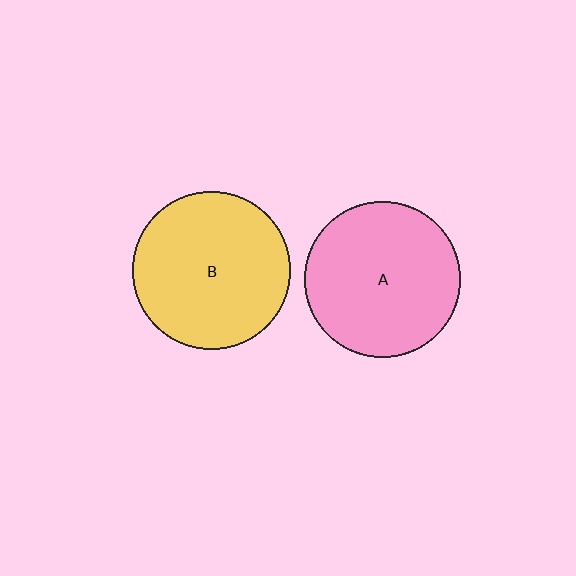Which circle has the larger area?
Circle B (yellow).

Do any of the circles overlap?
No, none of the circles overlap.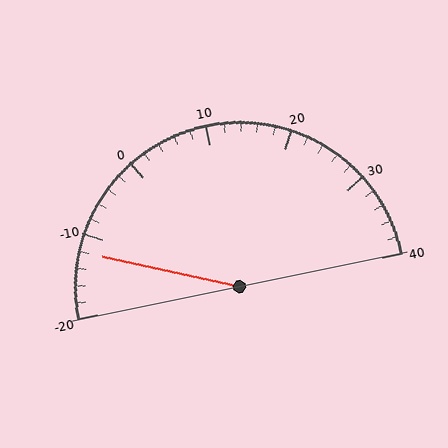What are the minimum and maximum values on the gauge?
The gauge ranges from -20 to 40.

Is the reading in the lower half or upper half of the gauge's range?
The reading is in the lower half of the range (-20 to 40).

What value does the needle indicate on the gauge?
The needle indicates approximately -12.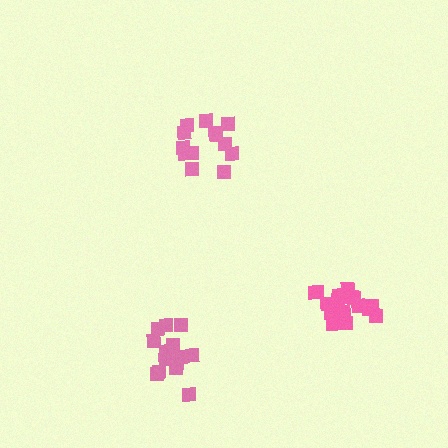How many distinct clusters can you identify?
There are 3 distinct clusters.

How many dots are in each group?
Group 1: 13 dots, Group 2: 14 dots, Group 3: 16 dots (43 total).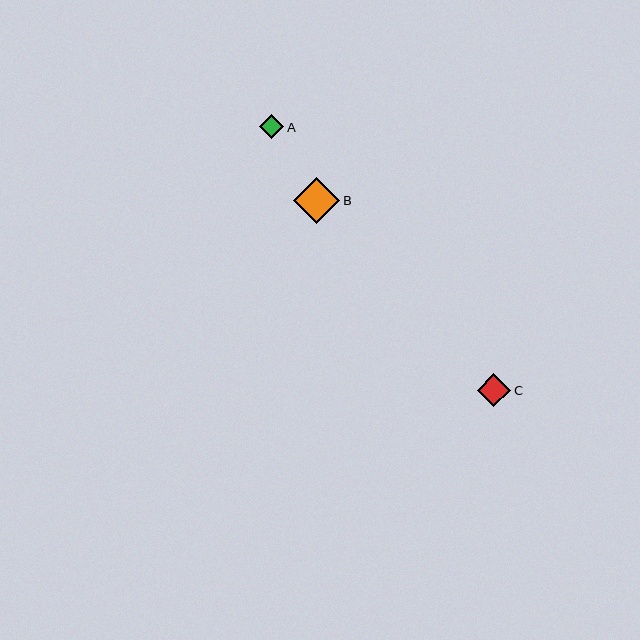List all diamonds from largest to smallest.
From largest to smallest: B, C, A.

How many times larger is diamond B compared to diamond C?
Diamond B is approximately 1.4 times the size of diamond C.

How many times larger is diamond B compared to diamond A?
Diamond B is approximately 1.9 times the size of diamond A.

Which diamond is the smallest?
Diamond A is the smallest with a size of approximately 24 pixels.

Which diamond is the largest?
Diamond B is the largest with a size of approximately 47 pixels.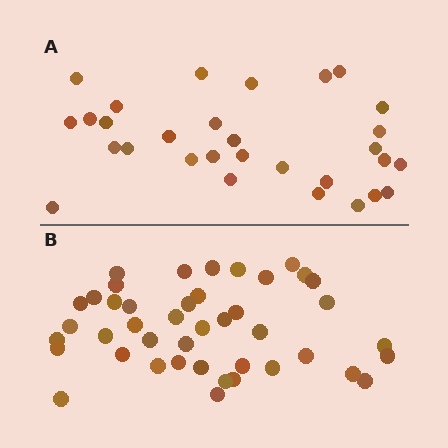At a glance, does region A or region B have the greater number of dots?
Region B (the bottom region) has more dots.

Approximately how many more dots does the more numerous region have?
Region B has approximately 15 more dots than region A.